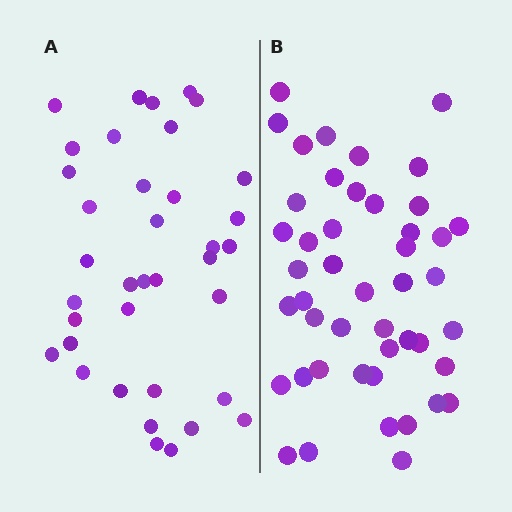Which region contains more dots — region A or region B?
Region B (the right region) has more dots.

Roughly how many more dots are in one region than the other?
Region B has roughly 8 or so more dots than region A.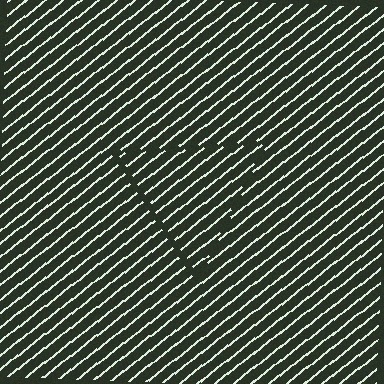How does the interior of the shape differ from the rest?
The interior of the shape contains the same grating, shifted by half a period — the contour is defined by the phase discontinuity where line-ends from the inner and outer gratings abut.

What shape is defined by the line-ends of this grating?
An illusory triangle. The interior of the shape contains the same grating, shifted by half a period — the contour is defined by the phase discontinuity where line-ends from the inner and outer gratings abut.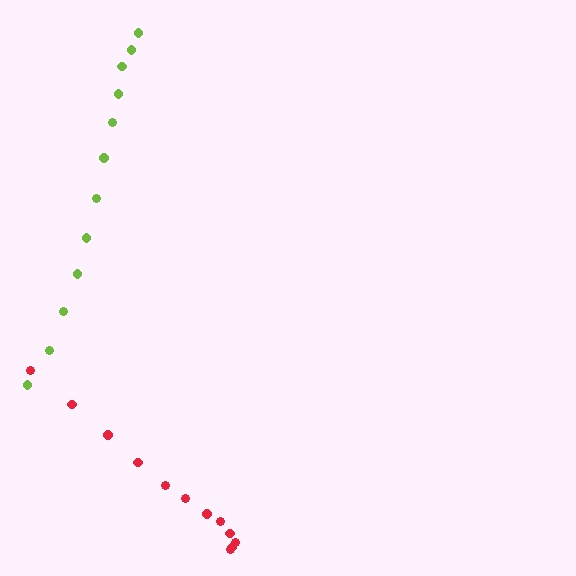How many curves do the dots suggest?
There are 2 distinct paths.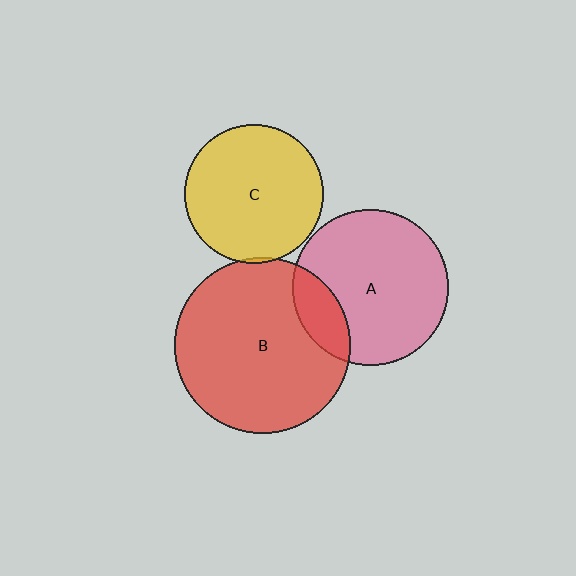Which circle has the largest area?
Circle B (red).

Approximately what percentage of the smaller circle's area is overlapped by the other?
Approximately 5%.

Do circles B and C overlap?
Yes.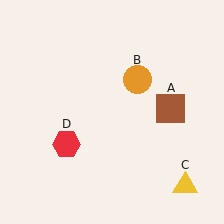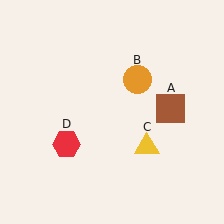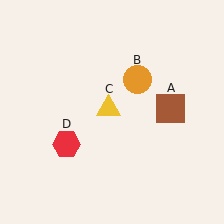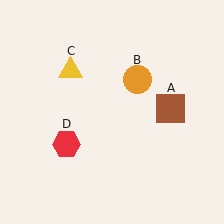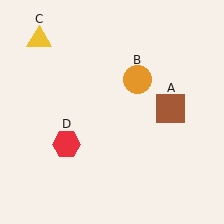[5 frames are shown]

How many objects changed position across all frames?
1 object changed position: yellow triangle (object C).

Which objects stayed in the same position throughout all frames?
Brown square (object A) and orange circle (object B) and red hexagon (object D) remained stationary.